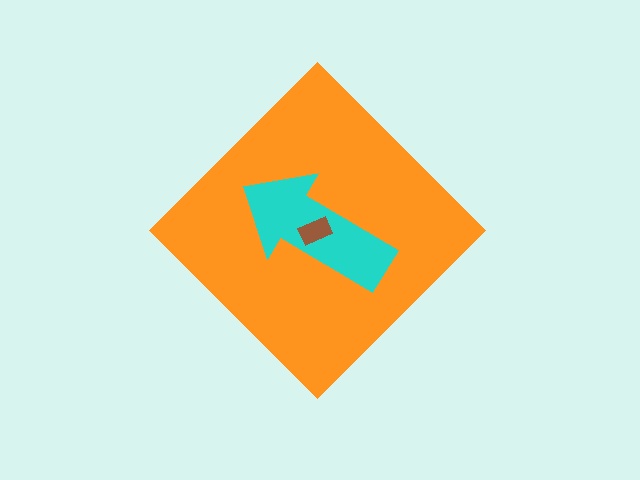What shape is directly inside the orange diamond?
The cyan arrow.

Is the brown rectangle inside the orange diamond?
Yes.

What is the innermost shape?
The brown rectangle.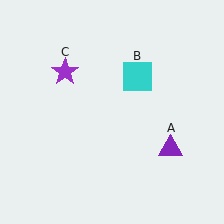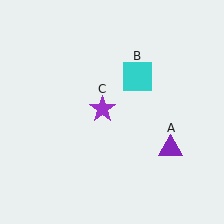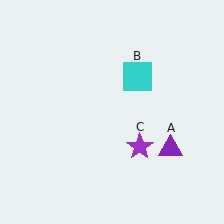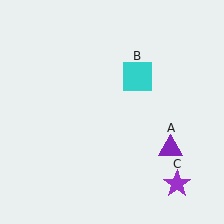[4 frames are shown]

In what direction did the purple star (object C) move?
The purple star (object C) moved down and to the right.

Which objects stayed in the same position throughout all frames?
Purple triangle (object A) and cyan square (object B) remained stationary.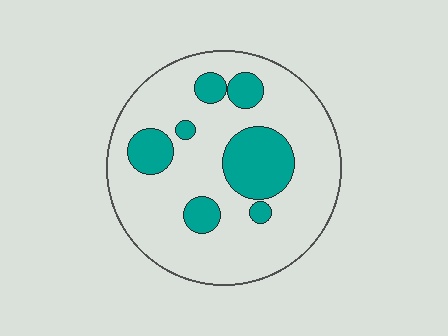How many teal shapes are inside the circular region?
7.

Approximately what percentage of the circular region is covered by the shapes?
Approximately 20%.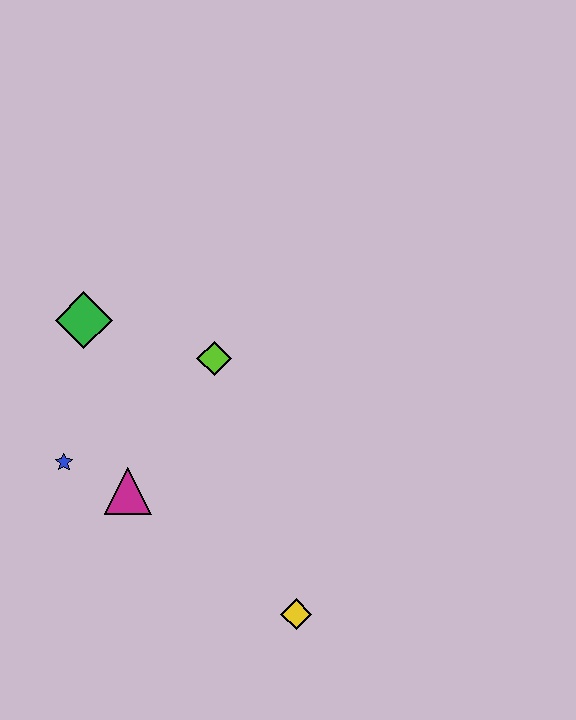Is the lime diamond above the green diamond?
No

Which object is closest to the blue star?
The magenta triangle is closest to the blue star.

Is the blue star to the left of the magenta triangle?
Yes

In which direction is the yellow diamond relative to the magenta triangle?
The yellow diamond is to the right of the magenta triangle.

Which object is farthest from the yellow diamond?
The green diamond is farthest from the yellow diamond.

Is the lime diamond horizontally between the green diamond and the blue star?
No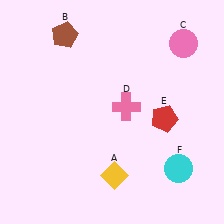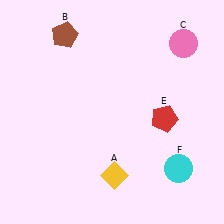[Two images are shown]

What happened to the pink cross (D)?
The pink cross (D) was removed in Image 2. It was in the top-right area of Image 1.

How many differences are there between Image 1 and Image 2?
There is 1 difference between the two images.